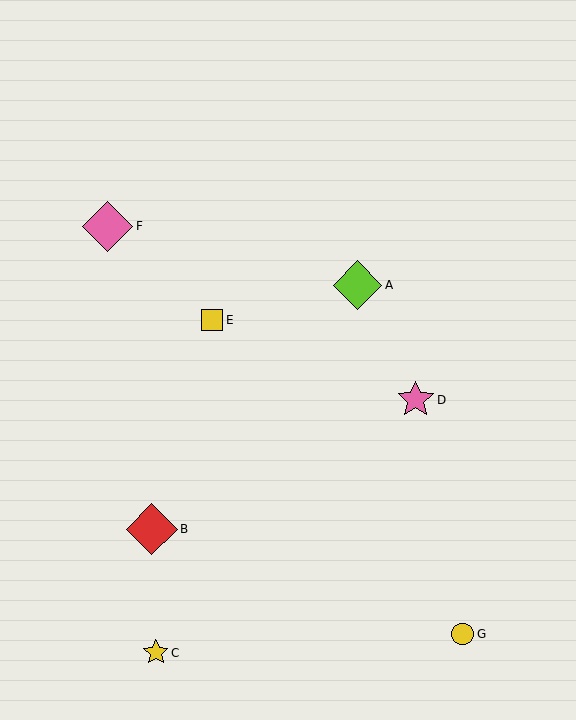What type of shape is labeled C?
Shape C is a yellow star.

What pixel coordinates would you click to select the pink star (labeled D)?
Click at (416, 400) to select the pink star D.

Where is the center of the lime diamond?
The center of the lime diamond is at (358, 285).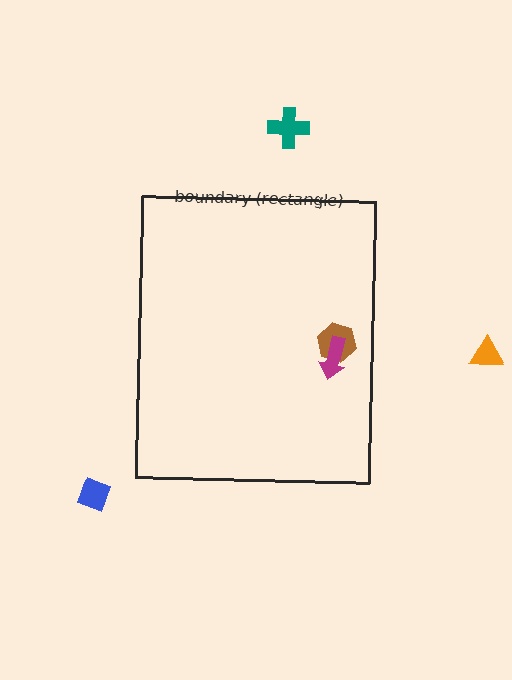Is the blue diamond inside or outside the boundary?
Outside.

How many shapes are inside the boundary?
2 inside, 3 outside.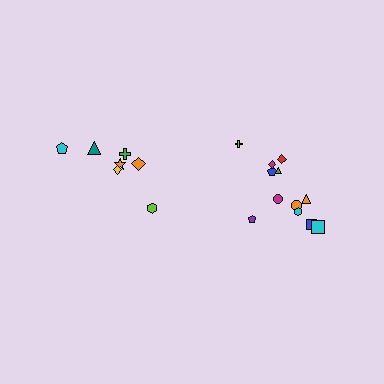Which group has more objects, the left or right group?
The right group.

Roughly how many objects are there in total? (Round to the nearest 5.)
Roughly 20 objects in total.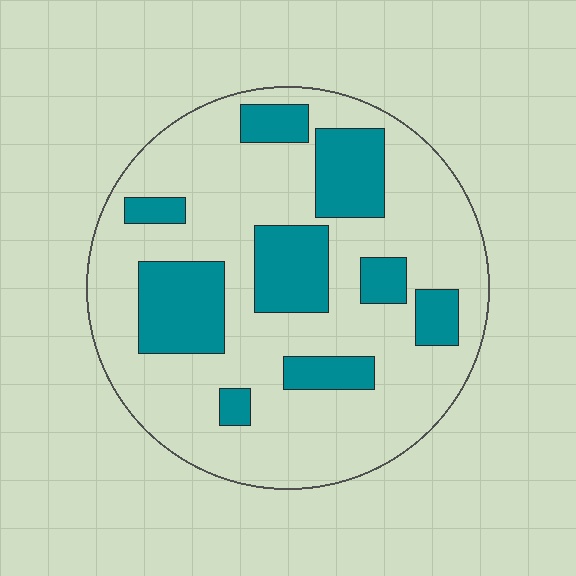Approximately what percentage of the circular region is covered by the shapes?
Approximately 25%.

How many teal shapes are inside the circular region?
9.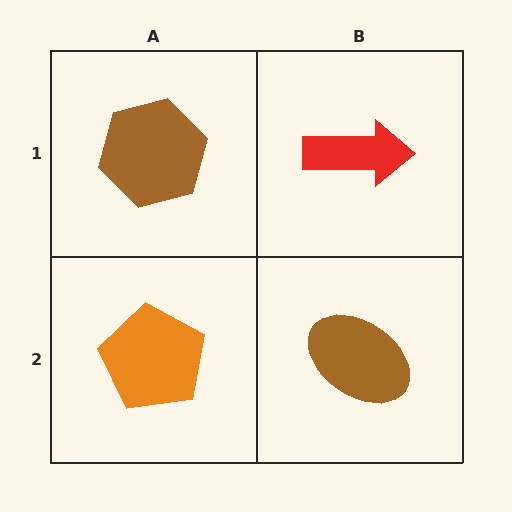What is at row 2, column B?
A brown ellipse.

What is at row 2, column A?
An orange pentagon.